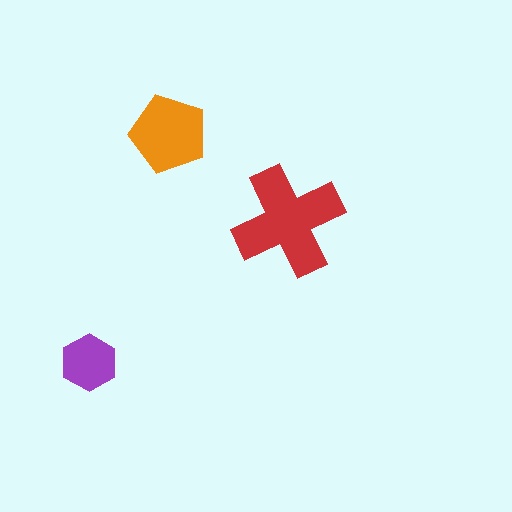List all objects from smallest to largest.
The purple hexagon, the orange pentagon, the red cross.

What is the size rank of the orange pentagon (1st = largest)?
2nd.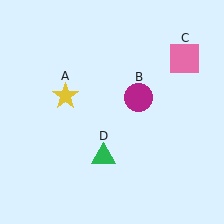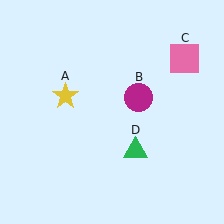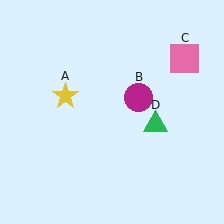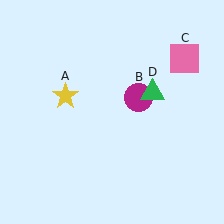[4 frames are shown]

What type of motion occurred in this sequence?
The green triangle (object D) rotated counterclockwise around the center of the scene.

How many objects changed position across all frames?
1 object changed position: green triangle (object D).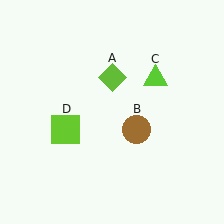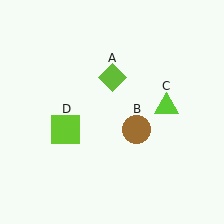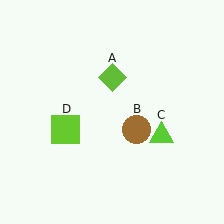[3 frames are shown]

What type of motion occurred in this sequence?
The lime triangle (object C) rotated clockwise around the center of the scene.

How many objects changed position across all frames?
1 object changed position: lime triangle (object C).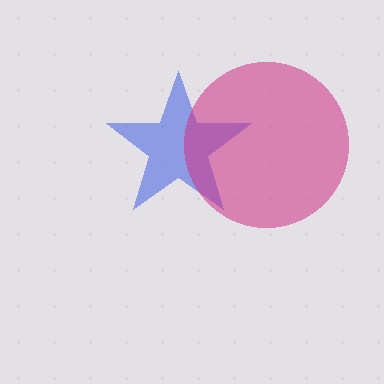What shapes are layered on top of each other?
The layered shapes are: a blue star, a magenta circle.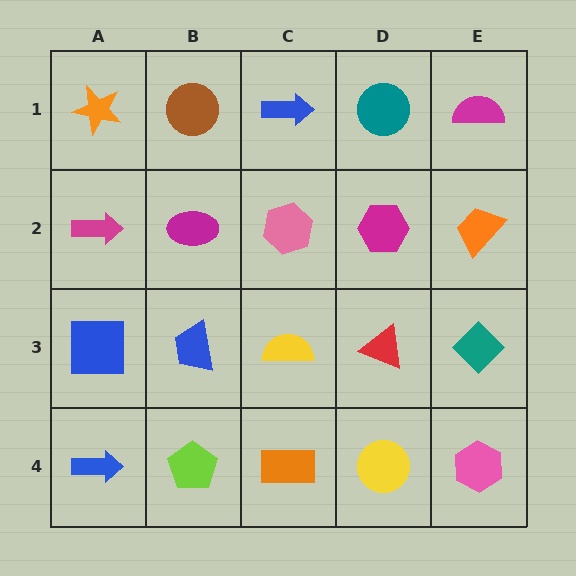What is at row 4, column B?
A lime pentagon.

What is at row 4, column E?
A pink hexagon.